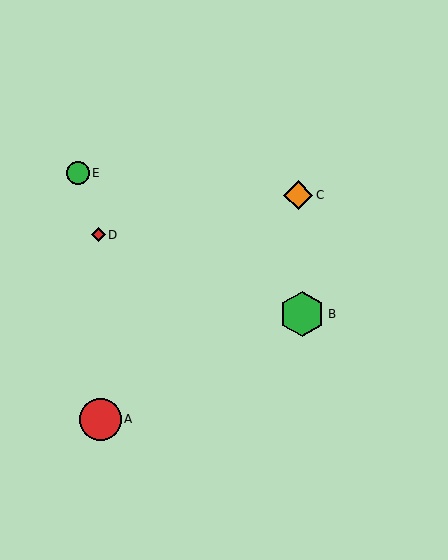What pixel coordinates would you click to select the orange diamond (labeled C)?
Click at (298, 195) to select the orange diamond C.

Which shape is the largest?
The green hexagon (labeled B) is the largest.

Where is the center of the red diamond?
The center of the red diamond is at (98, 235).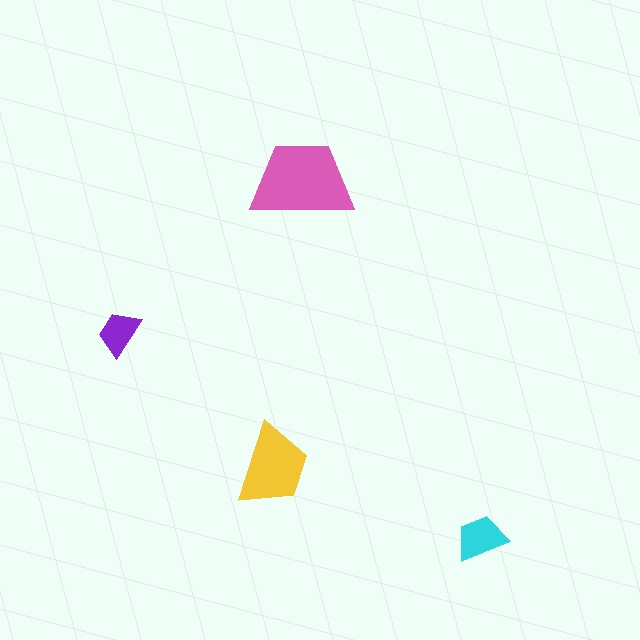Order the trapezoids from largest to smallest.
the pink one, the yellow one, the cyan one, the purple one.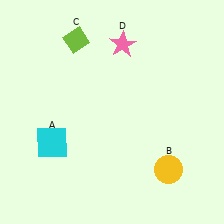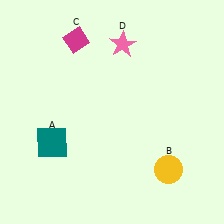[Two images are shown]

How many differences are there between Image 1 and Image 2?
There are 2 differences between the two images.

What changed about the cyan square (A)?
In Image 1, A is cyan. In Image 2, it changed to teal.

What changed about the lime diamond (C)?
In Image 1, C is lime. In Image 2, it changed to magenta.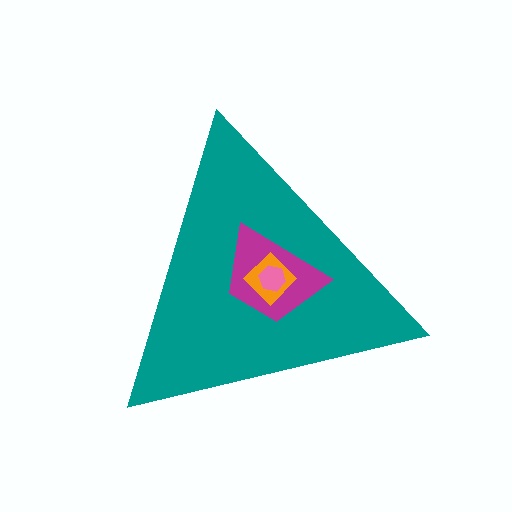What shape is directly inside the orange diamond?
The pink hexagon.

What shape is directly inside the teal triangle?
The magenta trapezoid.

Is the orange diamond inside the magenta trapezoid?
Yes.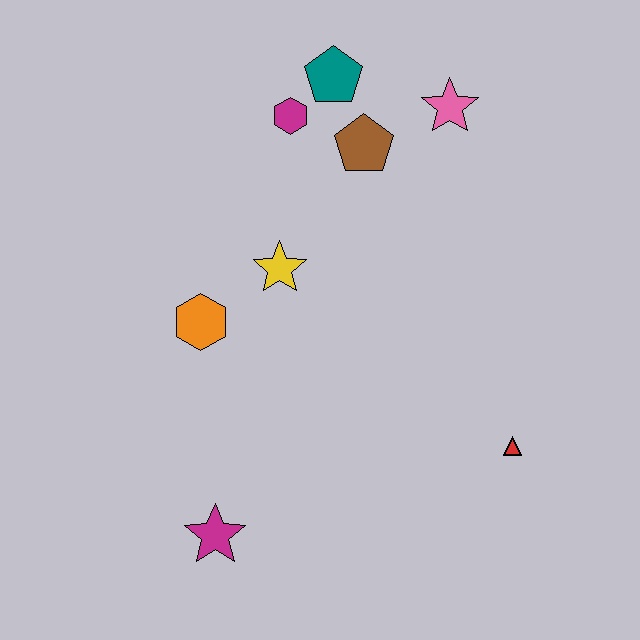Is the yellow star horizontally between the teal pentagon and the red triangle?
No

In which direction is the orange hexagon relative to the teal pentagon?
The orange hexagon is below the teal pentagon.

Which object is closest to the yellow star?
The orange hexagon is closest to the yellow star.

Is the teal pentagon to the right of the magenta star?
Yes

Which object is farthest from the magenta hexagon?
The magenta star is farthest from the magenta hexagon.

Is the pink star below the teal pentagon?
Yes